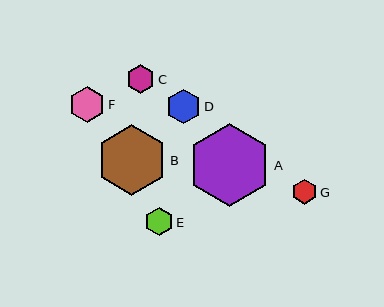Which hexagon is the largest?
Hexagon A is the largest with a size of approximately 83 pixels.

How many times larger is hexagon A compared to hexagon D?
Hexagon A is approximately 2.4 times the size of hexagon D.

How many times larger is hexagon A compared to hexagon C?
Hexagon A is approximately 2.9 times the size of hexagon C.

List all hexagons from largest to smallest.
From largest to smallest: A, B, F, D, C, E, G.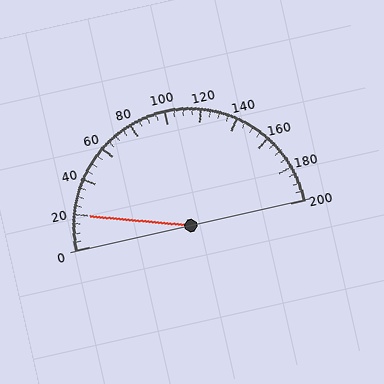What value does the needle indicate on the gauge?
The needle indicates approximately 20.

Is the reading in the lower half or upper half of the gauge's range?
The reading is in the lower half of the range (0 to 200).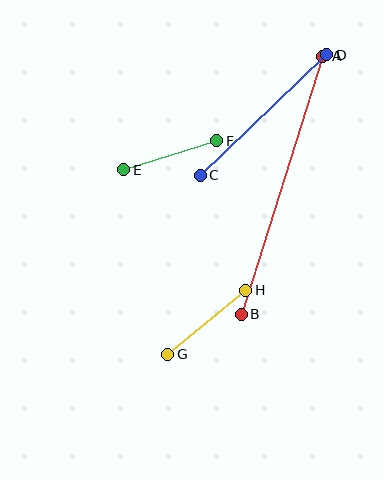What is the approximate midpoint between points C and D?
The midpoint is at approximately (264, 115) pixels.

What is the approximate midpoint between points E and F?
The midpoint is at approximately (170, 155) pixels.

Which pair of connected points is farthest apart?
Points A and B are farthest apart.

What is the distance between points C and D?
The distance is approximately 174 pixels.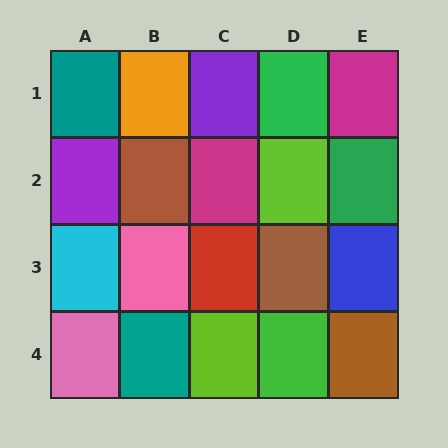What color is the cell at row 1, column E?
Magenta.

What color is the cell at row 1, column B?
Orange.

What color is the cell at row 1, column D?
Green.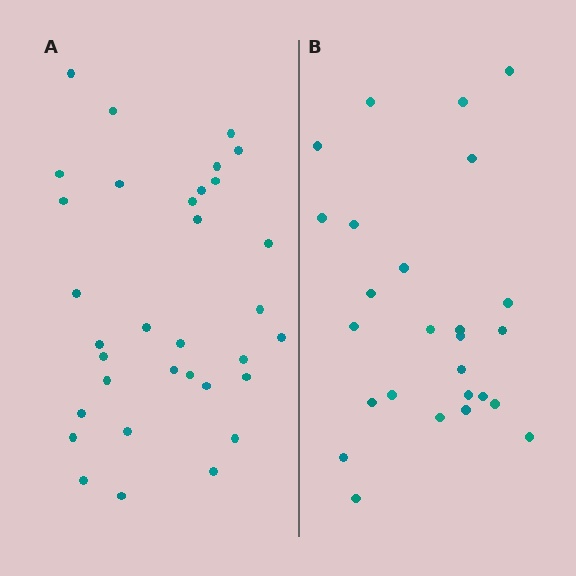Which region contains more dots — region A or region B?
Region A (the left region) has more dots.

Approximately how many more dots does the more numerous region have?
Region A has roughly 8 or so more dots than region B.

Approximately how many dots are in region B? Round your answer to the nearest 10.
About 30 dots. (The exact count is 26, which rounds to 30.)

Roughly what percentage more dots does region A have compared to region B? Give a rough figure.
About 25% more.